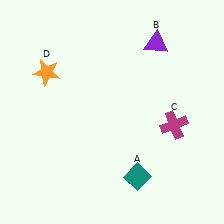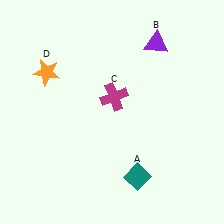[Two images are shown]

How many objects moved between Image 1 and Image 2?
1 object moved between the two images.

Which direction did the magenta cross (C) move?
The magenta cross (C) moved left.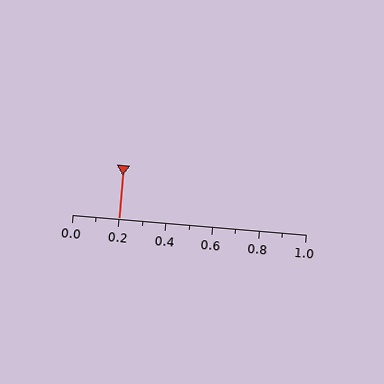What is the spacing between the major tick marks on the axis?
The major ticks are spaced 0.2 apart.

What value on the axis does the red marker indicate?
The marker indicates approximately 0.2.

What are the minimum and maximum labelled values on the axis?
The axis runs from 0.0 to 1.0.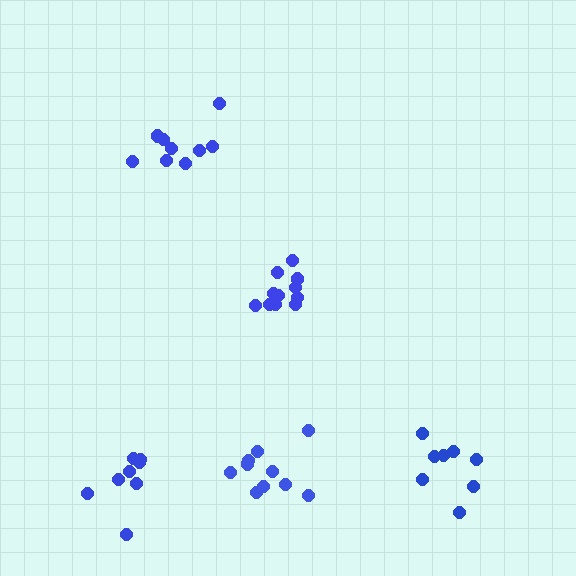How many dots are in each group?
Group 1: 10 dots, Group 2: 8 dots, Group 3: 8 dots, Group 4: 9 dots, Group 5: 12 dots (47 total).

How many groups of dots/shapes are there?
There are 5 groups.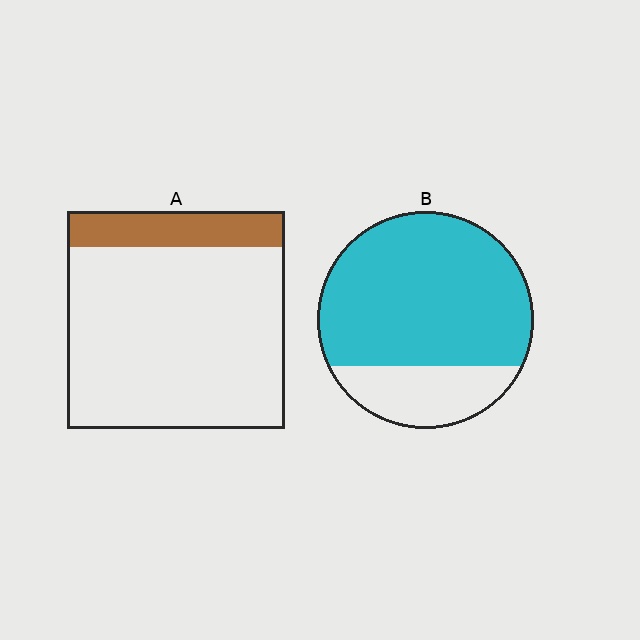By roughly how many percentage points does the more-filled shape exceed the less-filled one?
By roughly 60 percentage points (B over A).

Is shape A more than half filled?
No.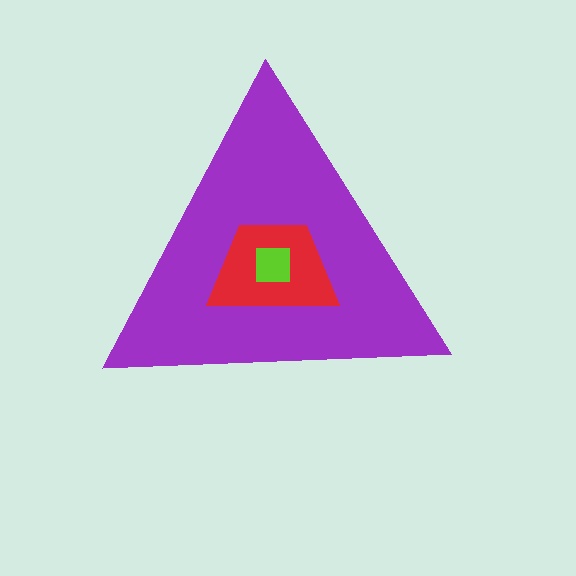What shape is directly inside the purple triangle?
The red trapezoid.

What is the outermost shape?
The purple triangle.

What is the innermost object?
The lime square.